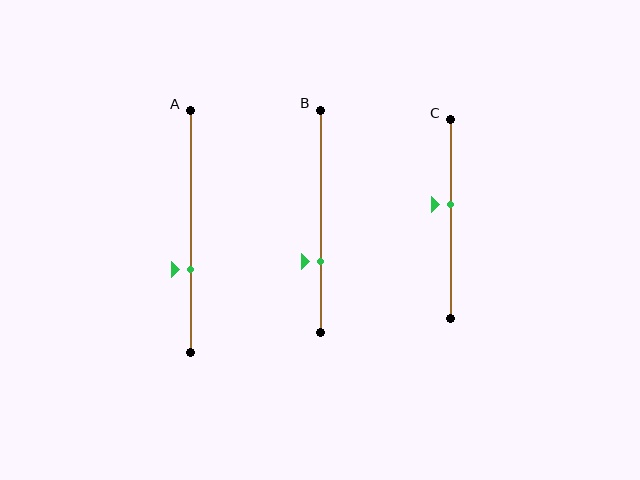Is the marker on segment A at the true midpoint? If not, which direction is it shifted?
No, the marker on segment A is shifted downward by about 16% of the segment length.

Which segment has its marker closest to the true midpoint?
Segment C has its marker closest to the true midpoint.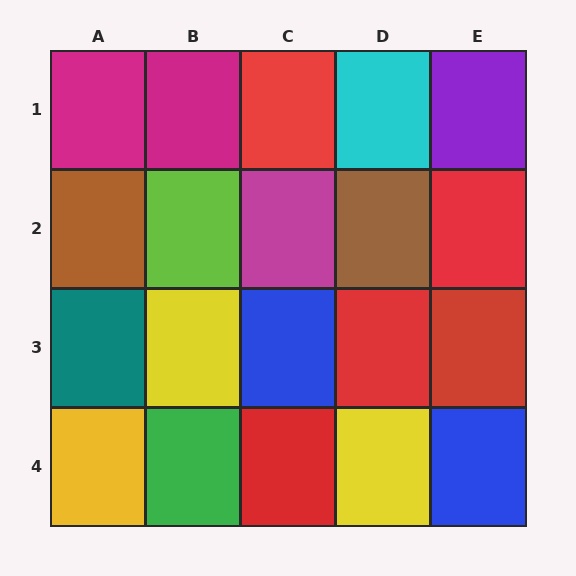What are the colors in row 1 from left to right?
Magenta, magenta, red, cyan, purple.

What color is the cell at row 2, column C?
Magenta.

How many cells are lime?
1 cell is lime.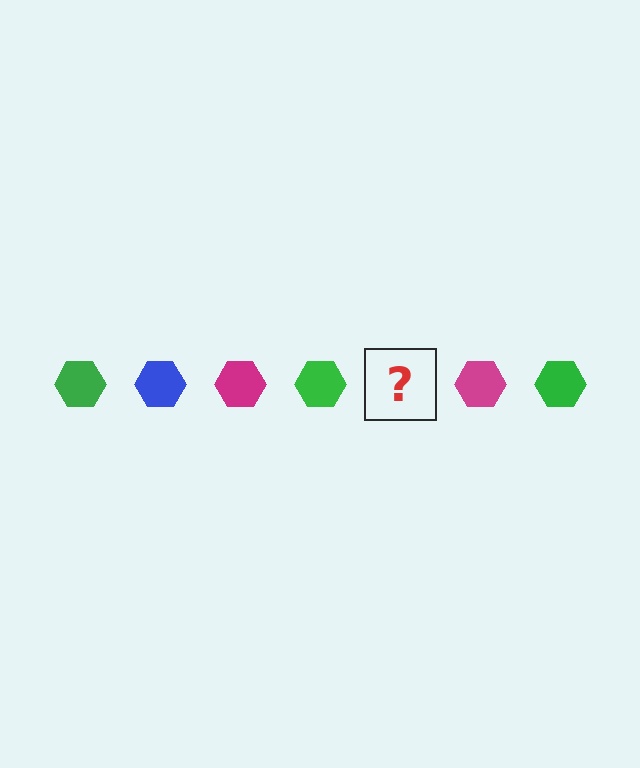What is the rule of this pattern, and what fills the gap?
The rule is that the pattern cycles through green, blue, magenta hexagons. The gap should be filled with a blue hexagon.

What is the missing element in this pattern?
The missing element is a blue hexagon.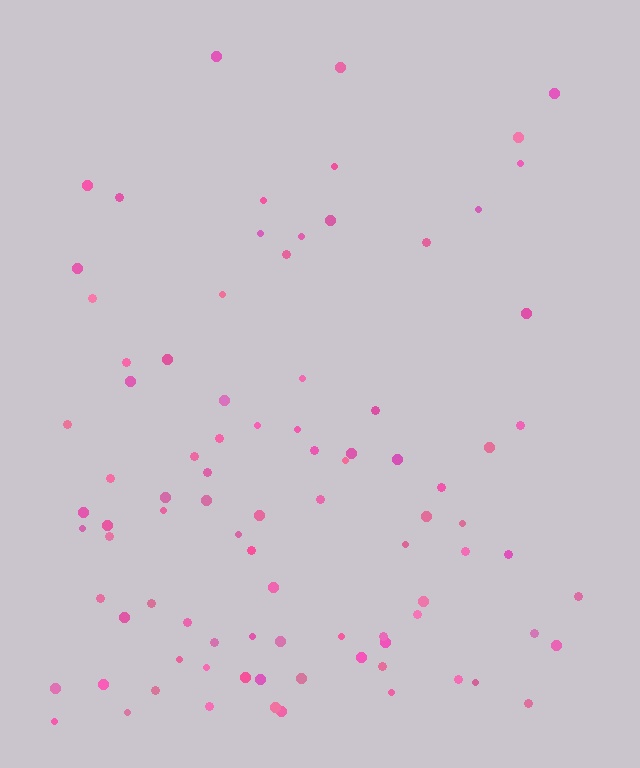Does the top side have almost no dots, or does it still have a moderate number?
Still a moderate number, just noticeably fewer than the bottom.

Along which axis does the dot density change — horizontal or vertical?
Vertical.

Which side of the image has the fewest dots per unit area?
The top.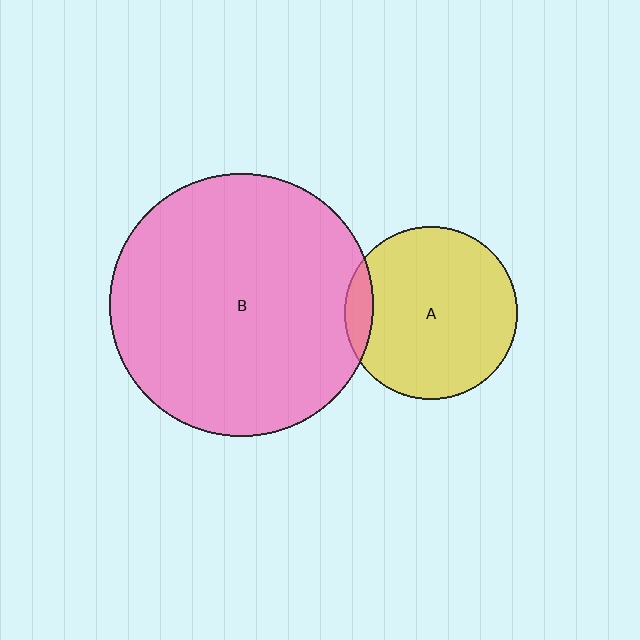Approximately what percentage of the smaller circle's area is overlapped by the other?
Approximately 10%.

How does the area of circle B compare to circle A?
Approximately 2.3 times.